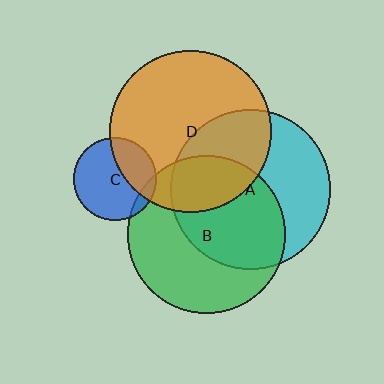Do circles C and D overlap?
Yes.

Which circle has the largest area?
Circle D (orange).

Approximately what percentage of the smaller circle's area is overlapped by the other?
Approximately 35%.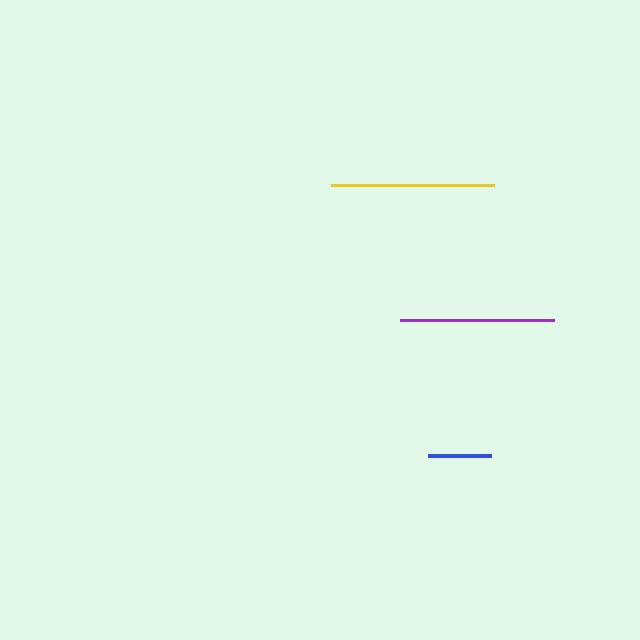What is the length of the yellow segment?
The yellow segment is approximately 163 pixels long.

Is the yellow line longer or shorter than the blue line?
The yellow line is longer than the blue line.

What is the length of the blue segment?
The blue segment is approximately 64 pixels long.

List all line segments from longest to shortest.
From longest to shortest: yellow, purple, blue.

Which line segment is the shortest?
The blue line is the shortest at approximately 64 pixels.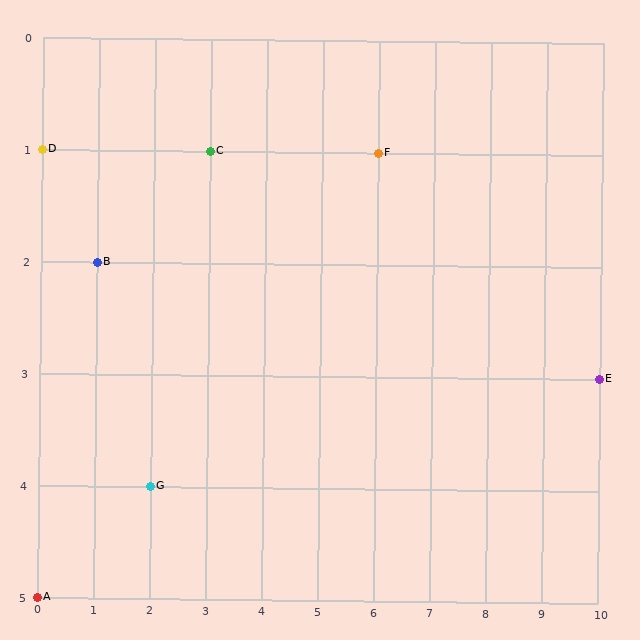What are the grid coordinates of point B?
Point B is at grid coordinates (1, 2).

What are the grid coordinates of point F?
Point F is at grid coordinates (6, 1).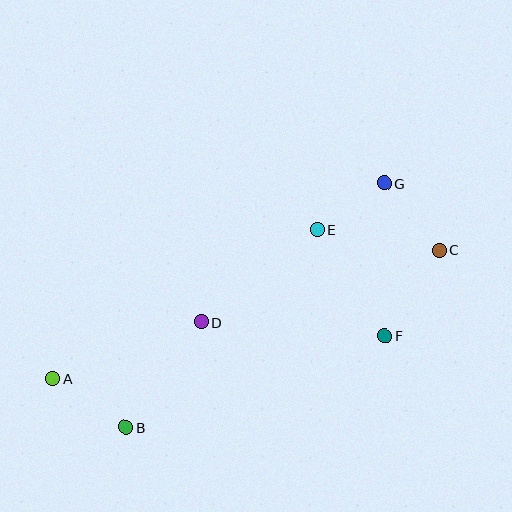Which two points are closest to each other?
Points E and G are closest to each other.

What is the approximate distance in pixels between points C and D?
The distance between C and D is approximately 249 pixels.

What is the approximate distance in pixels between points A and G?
The distance between A and G is approximately 385 pixels.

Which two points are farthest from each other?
Points A and C are farthest from each other.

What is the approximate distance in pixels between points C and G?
The distance between C and G is approximately 87 pixels.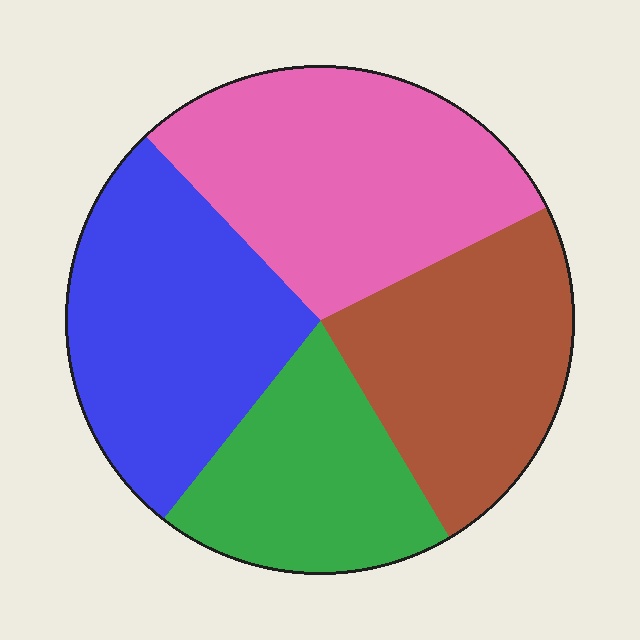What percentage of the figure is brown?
Brown takes up about one quarter (1/4) of the figure.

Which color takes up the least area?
Green, at roughly 20%.